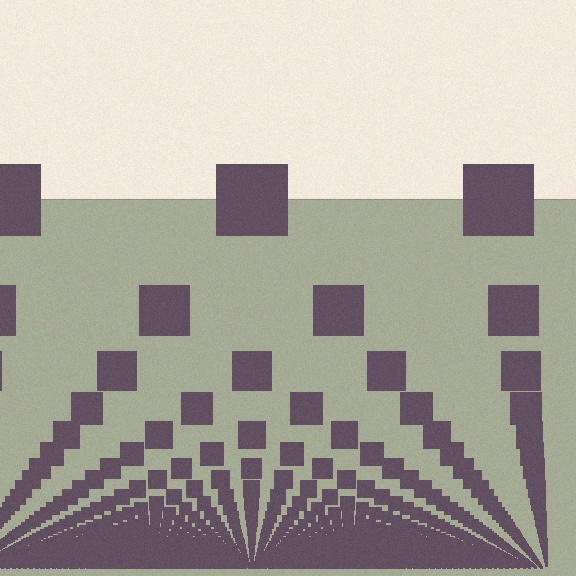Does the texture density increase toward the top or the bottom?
Density increases toward the bottom.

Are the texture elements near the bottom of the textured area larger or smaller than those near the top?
Smaller. The gradient is inverted — elements near the bottom are smaller and denser.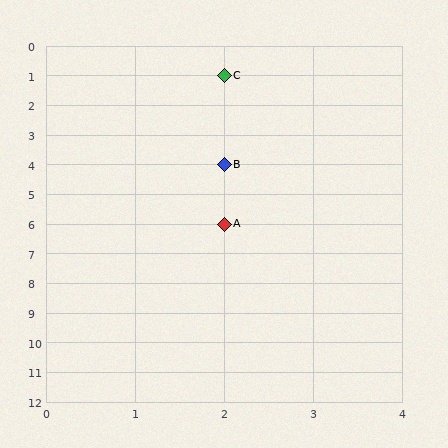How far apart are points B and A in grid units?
Points B and A are 2 rows apart.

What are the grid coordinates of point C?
Point C is at grid coordinates (2, 1).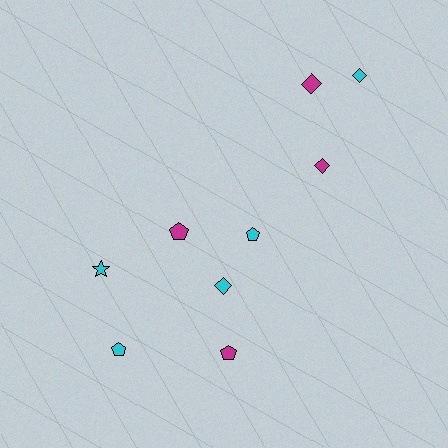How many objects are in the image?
There are 9 objects.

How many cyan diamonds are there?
There are 2 cyan diamonds.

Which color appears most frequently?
Cyan, with 5 objects.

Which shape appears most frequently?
Pentagon, with 4 objects.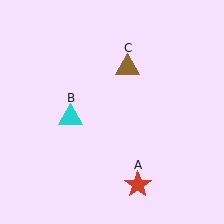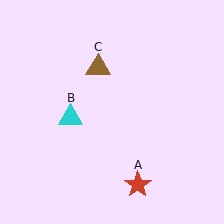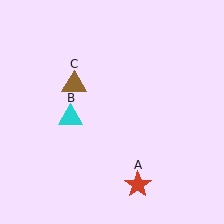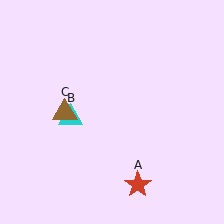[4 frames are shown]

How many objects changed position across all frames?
1 object changed position: brown triangle (object C).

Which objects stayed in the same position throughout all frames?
Red star (object A) and cyan triangle (object B) remained stationary.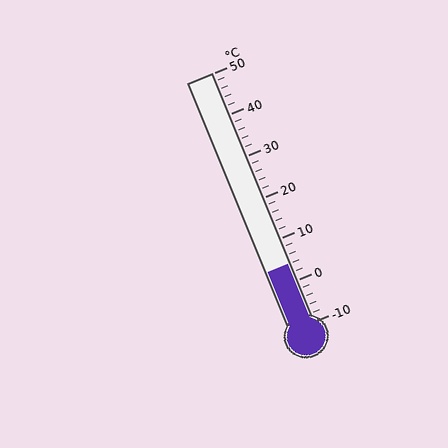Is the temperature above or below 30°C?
The temperature is below 30°C.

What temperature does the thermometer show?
The thermometer shows approximately 4°C.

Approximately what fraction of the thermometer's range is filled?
The thermometer is filled to approximately 25% of its range.